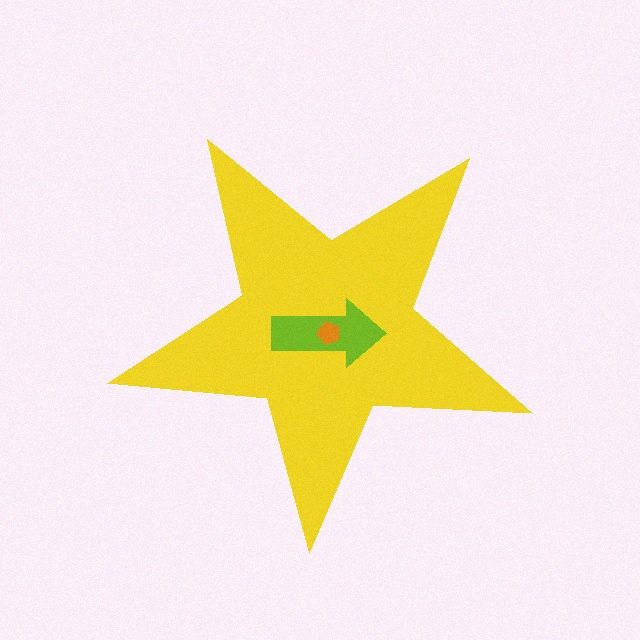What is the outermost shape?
The yellow star.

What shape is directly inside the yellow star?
The lime arrow.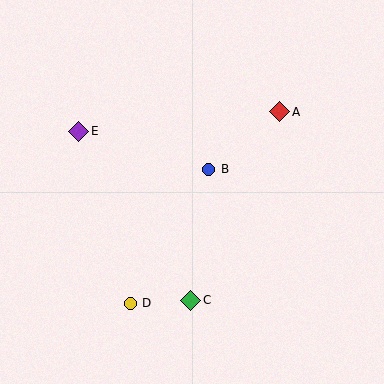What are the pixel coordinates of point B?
Point B is at (209, 169).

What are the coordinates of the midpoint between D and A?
The midpoint between D and A is at (205, 208).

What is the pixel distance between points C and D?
The distance between C and D is 61 pixels.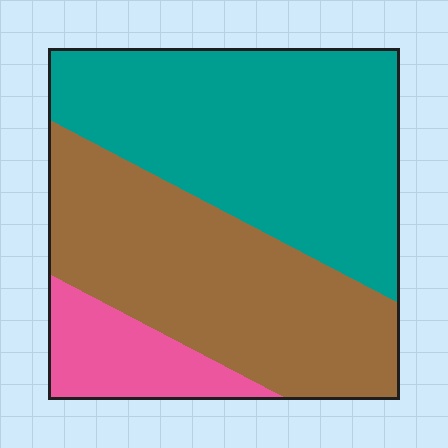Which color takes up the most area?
Teal, at roughly 45%.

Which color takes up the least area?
Pink, at roughly 10%.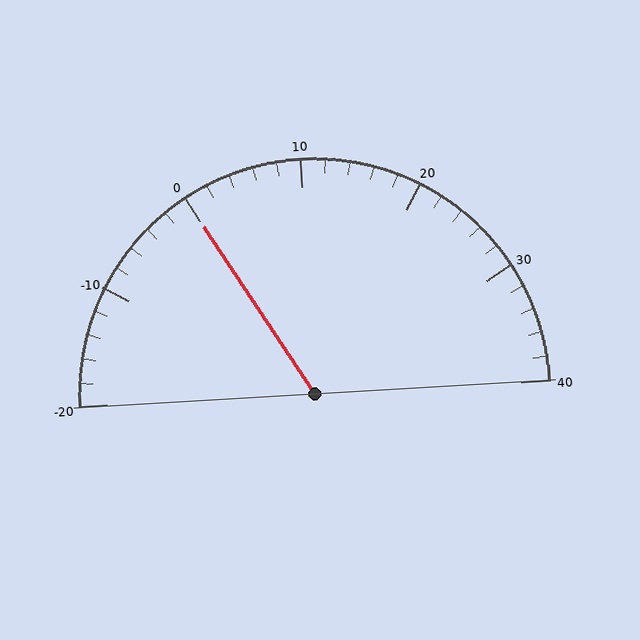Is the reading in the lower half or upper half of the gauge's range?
The reading is in the lower half of the range (-20 to 40).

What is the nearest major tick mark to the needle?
The nearest major tick mark is 0.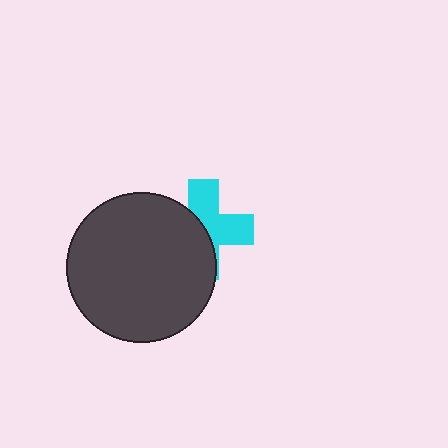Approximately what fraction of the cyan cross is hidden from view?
Roughly 50% of the cyan cross is hidden behind the dark gray circle.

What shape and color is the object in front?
The object in front is a dark gray circle.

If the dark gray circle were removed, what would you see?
You would see the complete cyan cross.